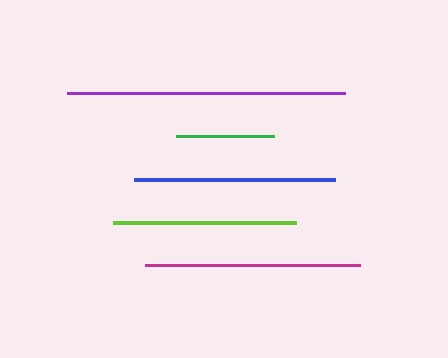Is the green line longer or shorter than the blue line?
The blue line is longer than the green line.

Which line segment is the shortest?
The green line is the shortest at approximately 98 pixels.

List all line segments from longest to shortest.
From longest to shortest: purple, magenta, blue, lime, green.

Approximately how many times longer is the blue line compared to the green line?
The blue line is approximately 2.1 times the length of the green line.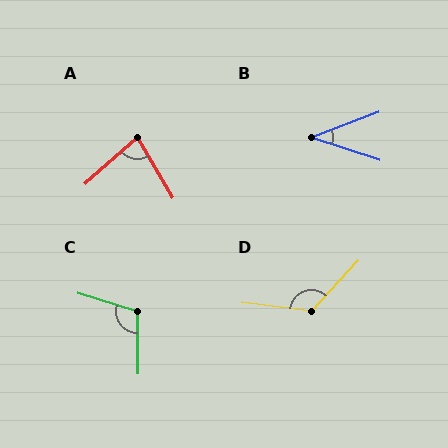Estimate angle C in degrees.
Approximately 107 degrees.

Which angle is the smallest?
B, at approximately 39 degrees.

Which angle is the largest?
D, at approximately 126 degrees.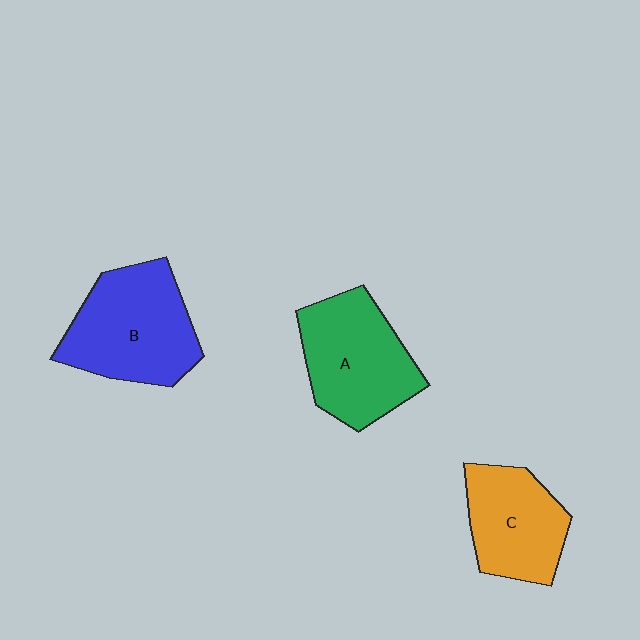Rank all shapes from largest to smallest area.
From largest to smallest: B (blue), A (green), C (orange).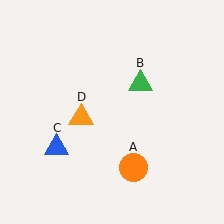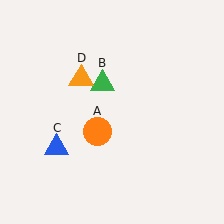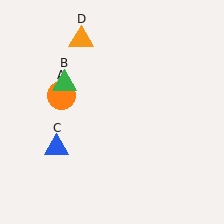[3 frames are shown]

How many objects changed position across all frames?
3 objects changed position: orange circle (object A), green triangle (object B), orange triangle (object D).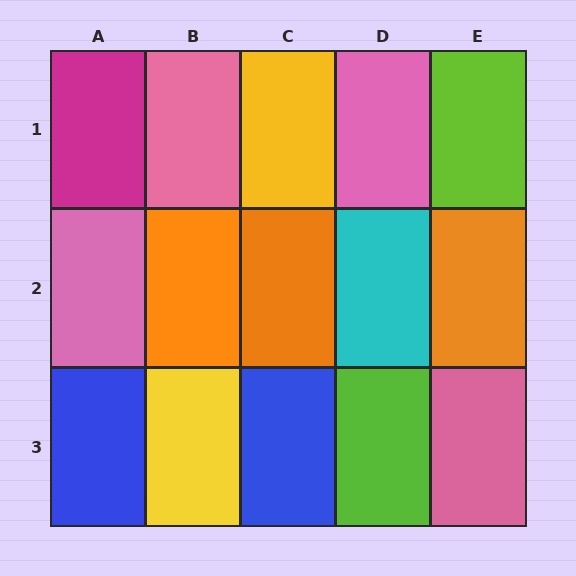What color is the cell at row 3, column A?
Blue.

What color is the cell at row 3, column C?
Blue.